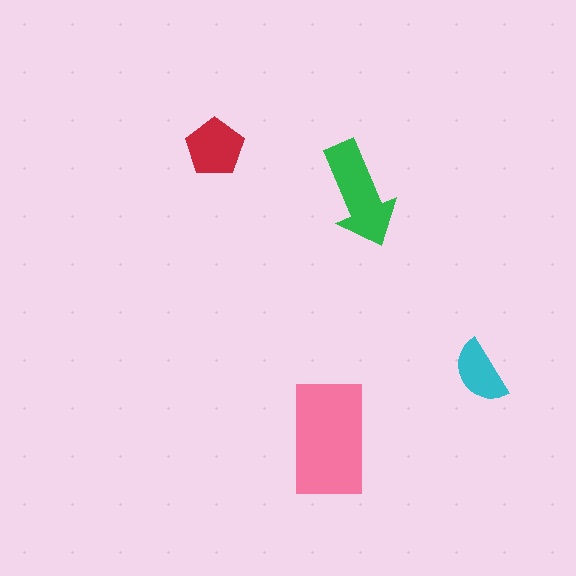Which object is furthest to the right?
The cyan semicircle is rightmost.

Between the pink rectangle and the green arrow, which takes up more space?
The pink rectangle.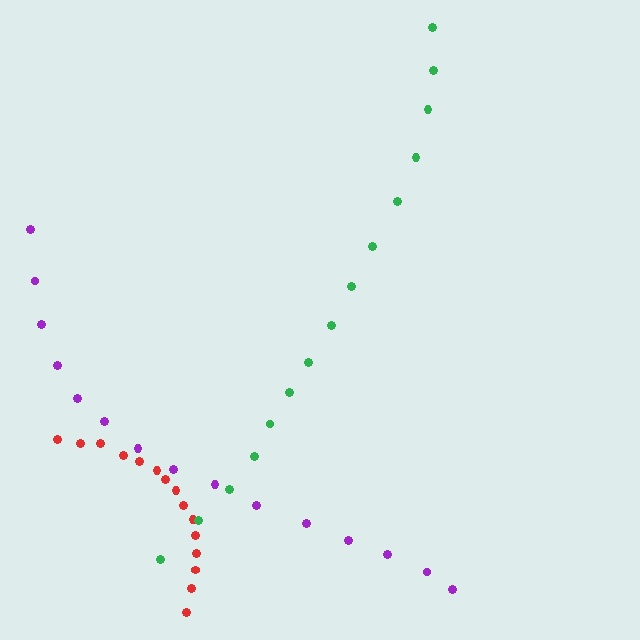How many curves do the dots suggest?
There are 3 distinct paths.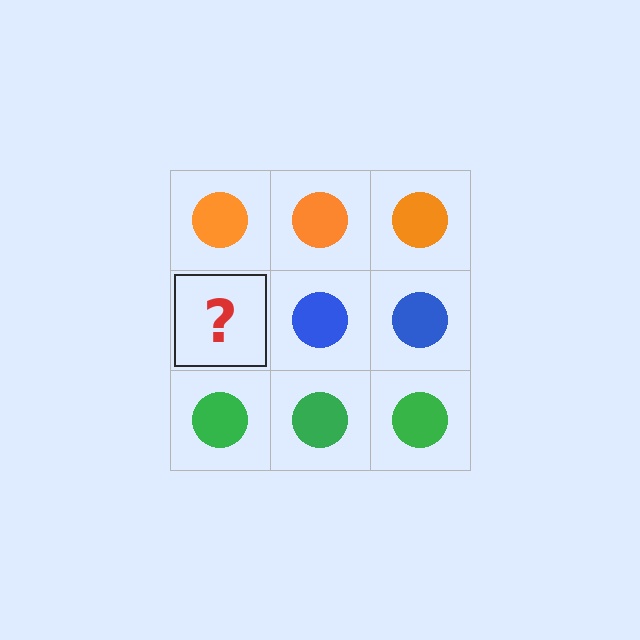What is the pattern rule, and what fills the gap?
The rule is that each row has a consistent color. The gap should be filled with a blue circle.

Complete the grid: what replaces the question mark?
The question mark should be replaced with a blue circle.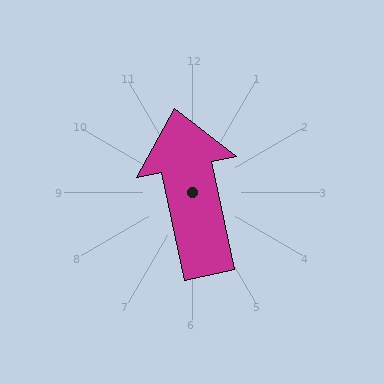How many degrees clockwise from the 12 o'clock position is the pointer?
Approximately 348 degrees.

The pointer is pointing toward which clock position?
Roughly 12 o'clock.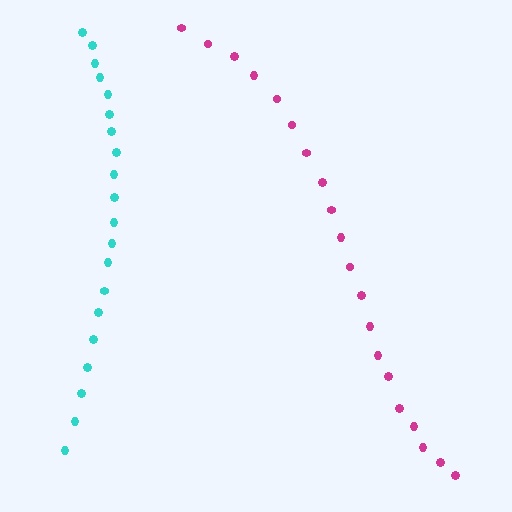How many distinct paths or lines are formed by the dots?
There are 2 distinct paths.